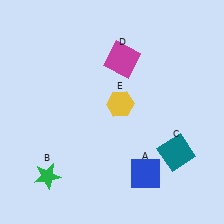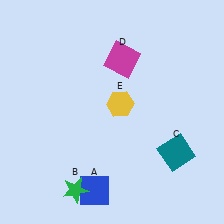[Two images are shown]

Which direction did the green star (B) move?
The green star (B) moved right.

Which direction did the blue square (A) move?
The blue square (A) moved left.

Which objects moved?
The objects that moved are: the blue square (A), the green star (B).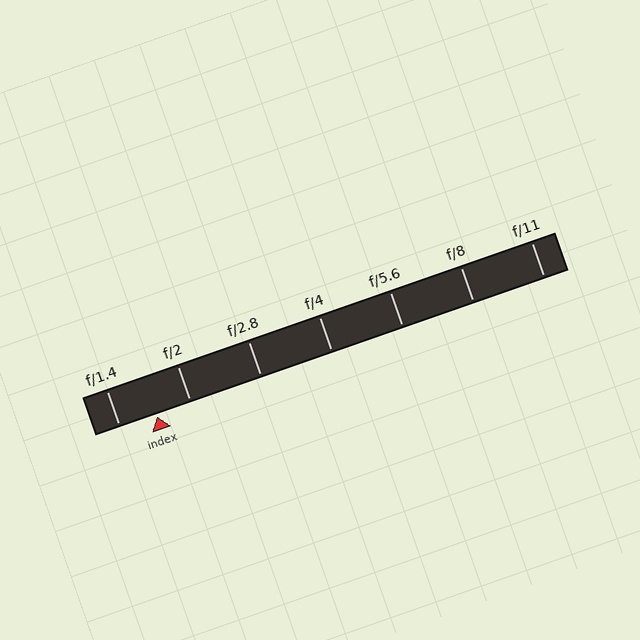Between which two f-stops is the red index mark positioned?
The index mark is between f/1.4 and f/2.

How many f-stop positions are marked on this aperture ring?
There are 7 f-stop positions marked.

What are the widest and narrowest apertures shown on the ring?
The widest aperture shown is f/1.4 and the narrowest is f/11.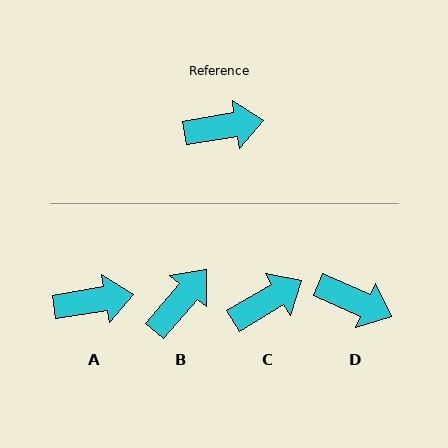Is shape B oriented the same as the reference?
No, it is off by about 41 degrees.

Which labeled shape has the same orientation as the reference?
A.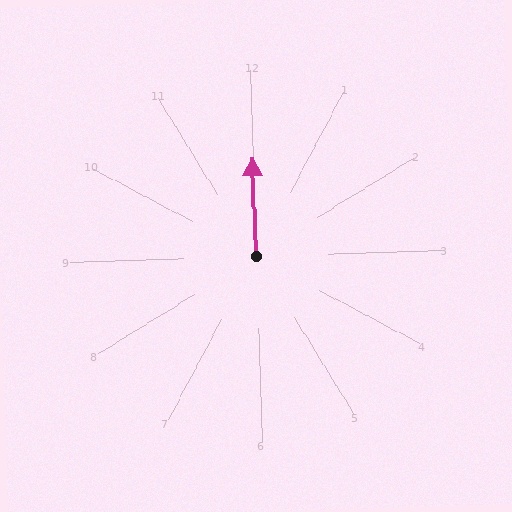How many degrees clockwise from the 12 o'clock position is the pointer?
Approximately 360 degrees.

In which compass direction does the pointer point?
North.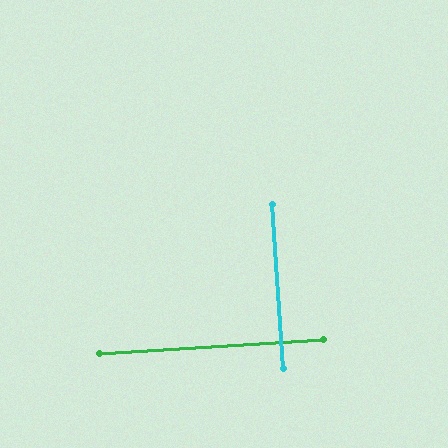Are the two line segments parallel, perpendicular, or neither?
Perpendicular — they meet at approximately 90°.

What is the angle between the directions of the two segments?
Approximately 90 degrees.